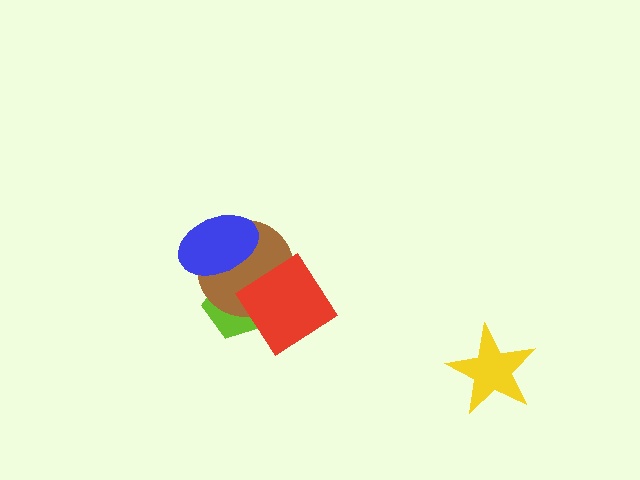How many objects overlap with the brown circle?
3 objects overlap with the brown circle.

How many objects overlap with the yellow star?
0 objects overlap with the yellow star.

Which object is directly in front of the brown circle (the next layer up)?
The red diamond is directly in front of the brown circle.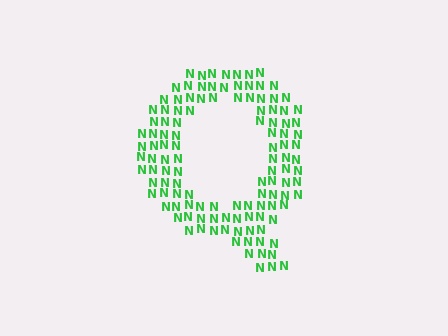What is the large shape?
The large shape is the letter Q.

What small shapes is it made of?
It is made of small letter N's.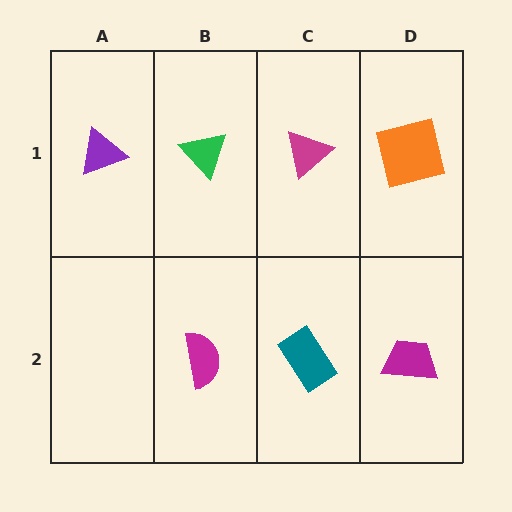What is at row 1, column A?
A purple triangle.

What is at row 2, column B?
A magenta semicircle.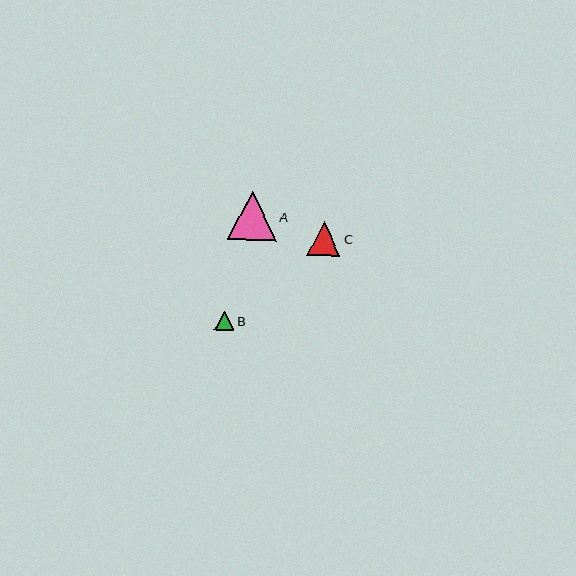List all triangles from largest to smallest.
From largest to smallest: A, C, B.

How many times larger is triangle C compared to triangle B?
Triangle C is approximately 1.7 times the size of triangle B.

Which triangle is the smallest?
Triangle B is the smallest with a size of approximately 19 pixels.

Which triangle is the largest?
Triangle A is the largest with a size of approximately 49 pixels.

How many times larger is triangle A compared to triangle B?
Triangle A is approximately 2.5 times the size of triangle B.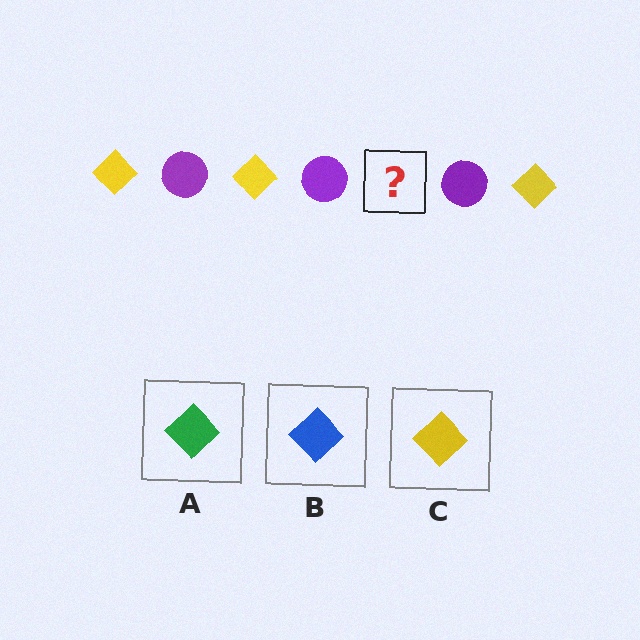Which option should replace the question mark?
Option C.